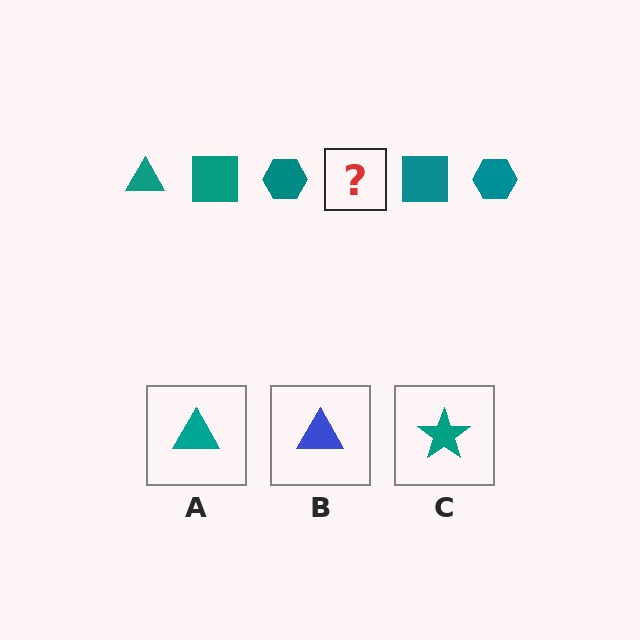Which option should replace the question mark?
Option A.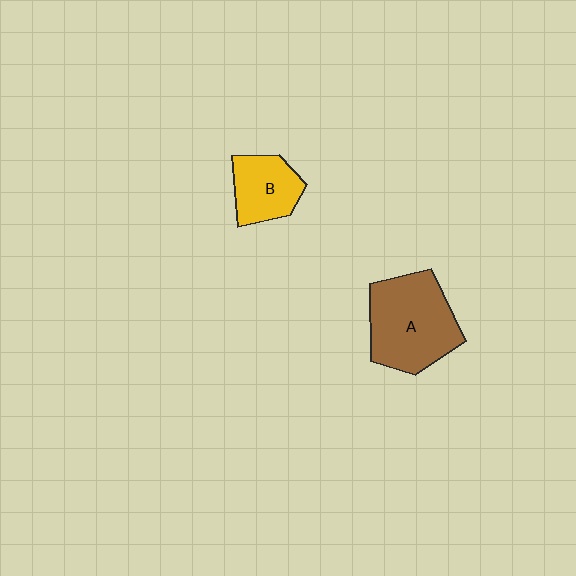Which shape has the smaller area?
Shape B (yellow).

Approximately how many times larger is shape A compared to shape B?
Approximately 1.8 times.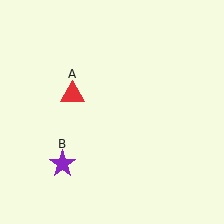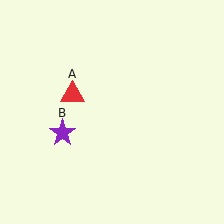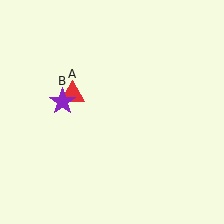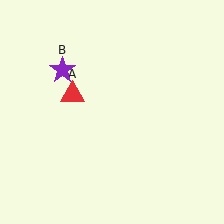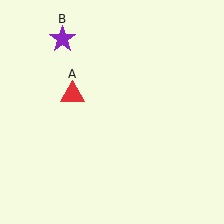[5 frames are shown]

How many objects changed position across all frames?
1 object changed position: purple star (object B).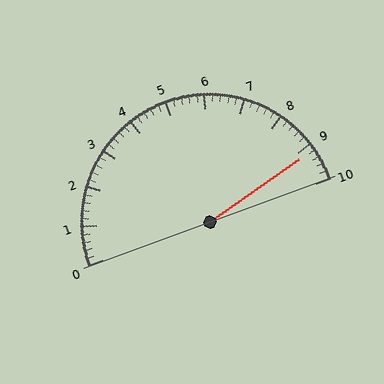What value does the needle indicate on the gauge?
The needle indicates approximately 9.2.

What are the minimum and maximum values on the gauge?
The gauge ranges from 0 to 10.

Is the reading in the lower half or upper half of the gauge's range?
The reading is in the upper half of the range (0 to 10).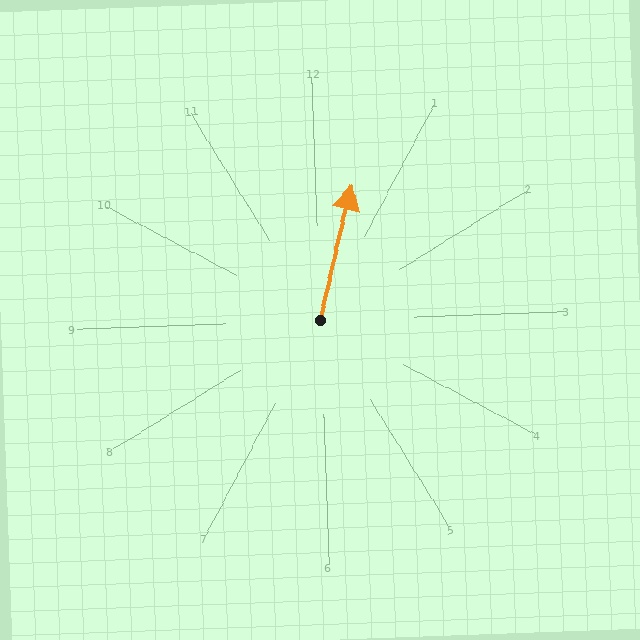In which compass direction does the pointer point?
North.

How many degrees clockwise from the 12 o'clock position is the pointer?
Approximately 15 degrees.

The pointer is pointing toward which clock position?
Roughly 1 o'clock.